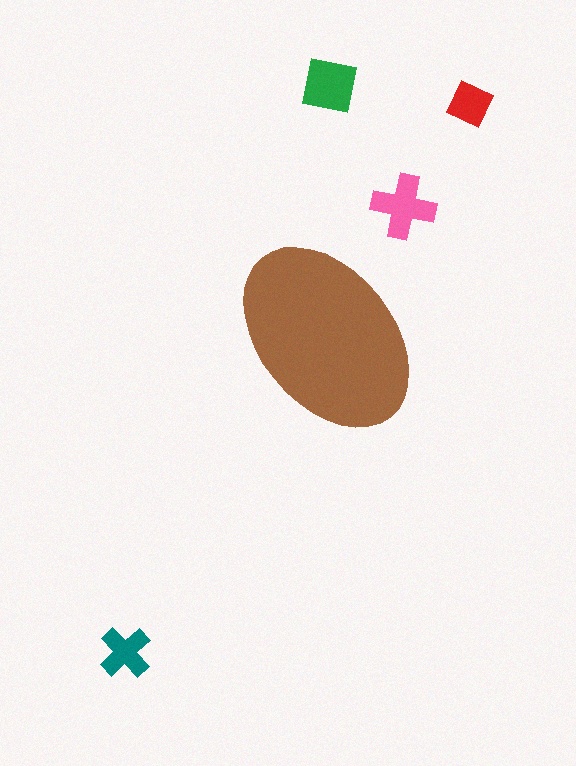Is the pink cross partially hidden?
No, the pink cross is fully visible.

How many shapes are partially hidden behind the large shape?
0 shapes are partially hidden.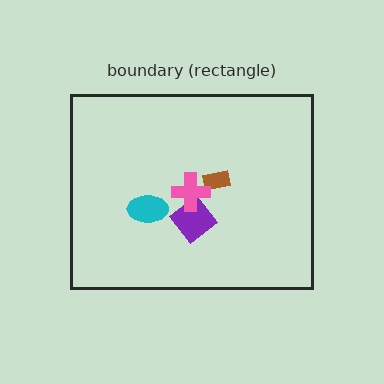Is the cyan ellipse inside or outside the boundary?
Inside.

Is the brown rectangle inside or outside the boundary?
Inside.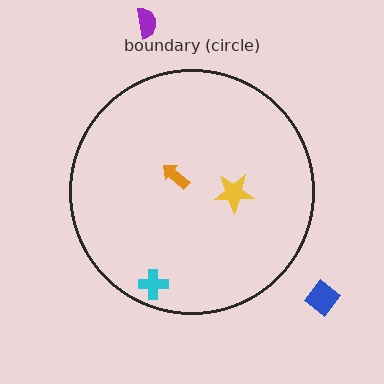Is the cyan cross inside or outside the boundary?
Inside.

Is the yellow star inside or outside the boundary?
Inside.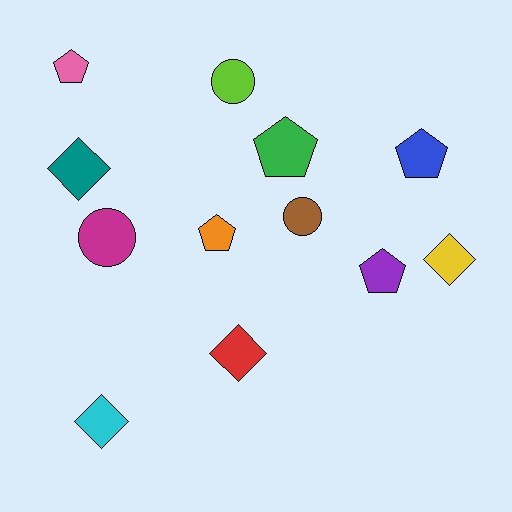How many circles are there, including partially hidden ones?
There are 3 circles.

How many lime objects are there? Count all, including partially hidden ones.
There is 1 lime object.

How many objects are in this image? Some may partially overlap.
There are 12 objects.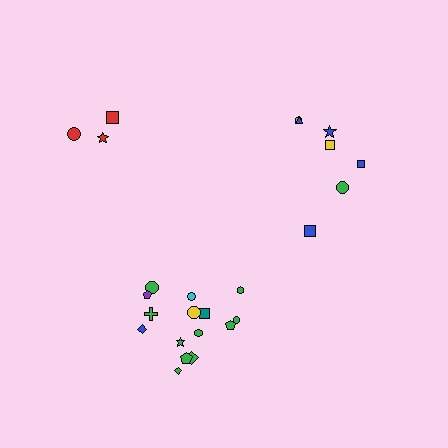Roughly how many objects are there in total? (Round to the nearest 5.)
Roughly 25 objects in total.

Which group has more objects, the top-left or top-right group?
The top-right group.